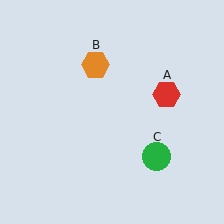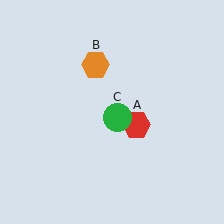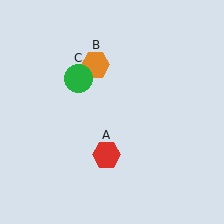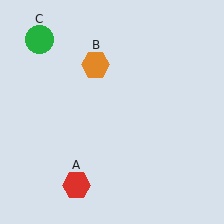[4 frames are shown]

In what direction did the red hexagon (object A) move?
The red hexagon (object A) moved down and to the left.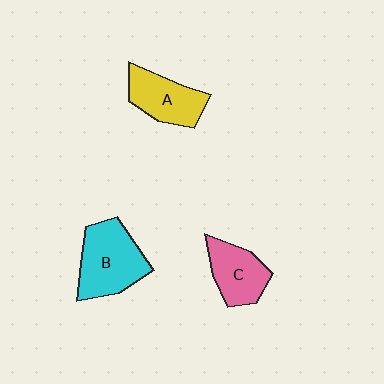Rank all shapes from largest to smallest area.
From largest to smallest: B (cyan), A (yellow), C (pink).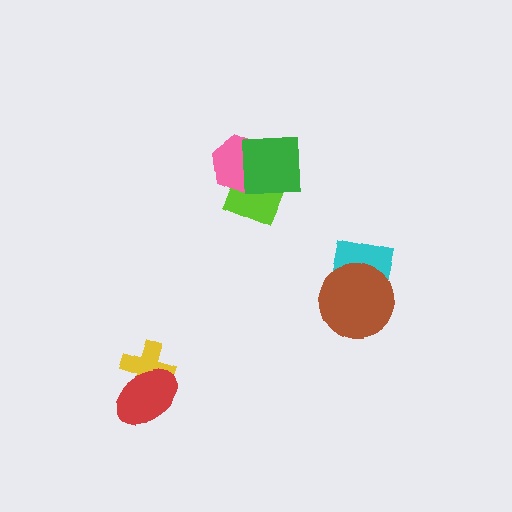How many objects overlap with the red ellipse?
1 object overlaps with the red ellipse.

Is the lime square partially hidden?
Yes, it is partially covered by another shape.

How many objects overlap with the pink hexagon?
2 objects overlap with the pink hexagon.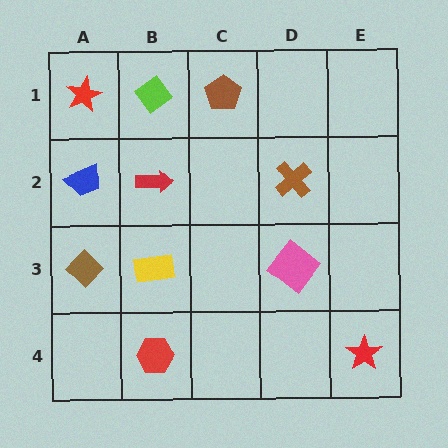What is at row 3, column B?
A yellow rectangle.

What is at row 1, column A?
A red star.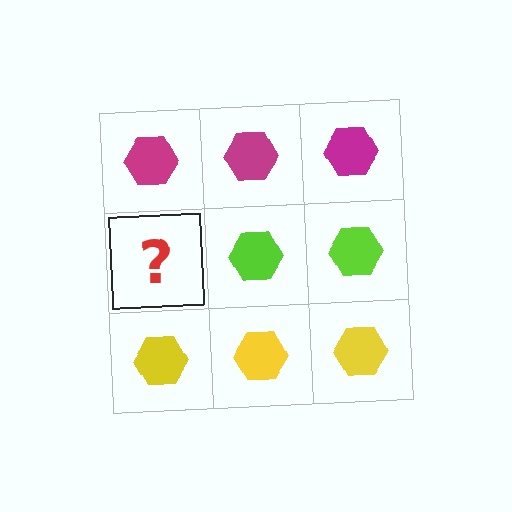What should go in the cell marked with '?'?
The missing cell should contain a lime hexagon.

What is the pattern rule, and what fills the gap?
The rule is that each row has a consistent color. The gap should be filled with a lime hexagon.